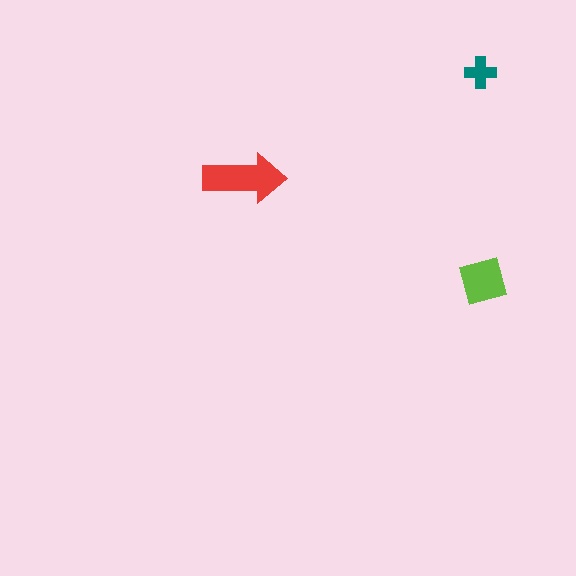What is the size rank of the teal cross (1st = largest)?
3rd.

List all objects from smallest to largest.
The teal cross, the lime diamond, the red arrow.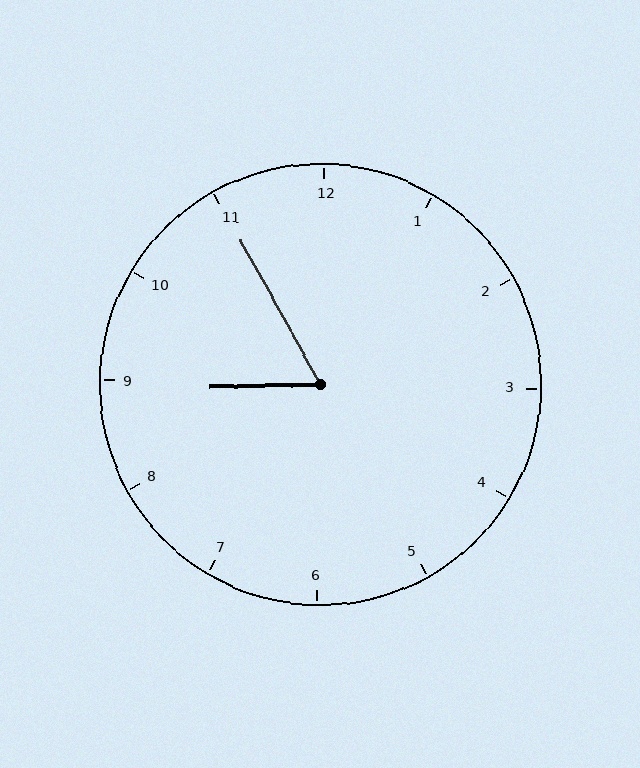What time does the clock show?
8:55.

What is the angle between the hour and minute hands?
Approximately 62 degrees.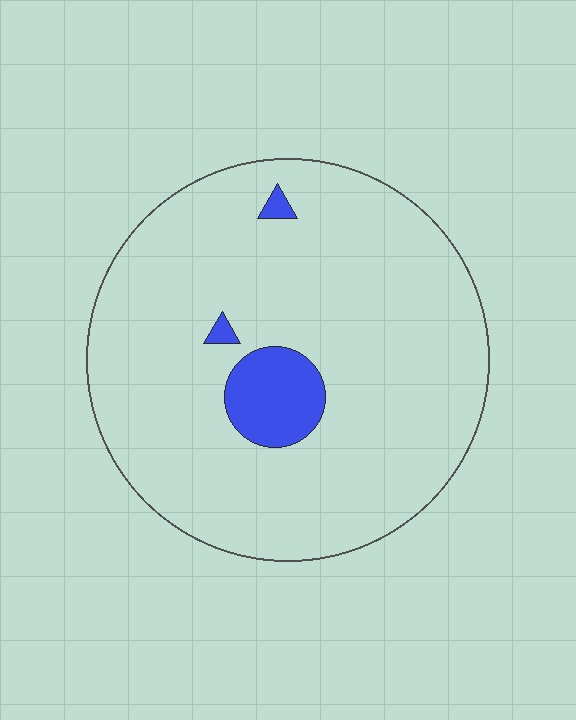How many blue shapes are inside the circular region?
3.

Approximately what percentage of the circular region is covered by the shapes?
Approximately 5%.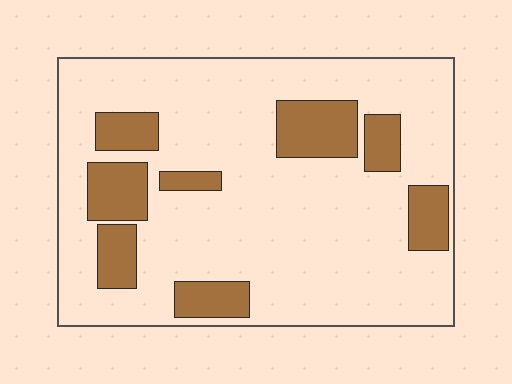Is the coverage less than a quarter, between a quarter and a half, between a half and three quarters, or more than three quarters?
Less than a quarter.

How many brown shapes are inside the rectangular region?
8.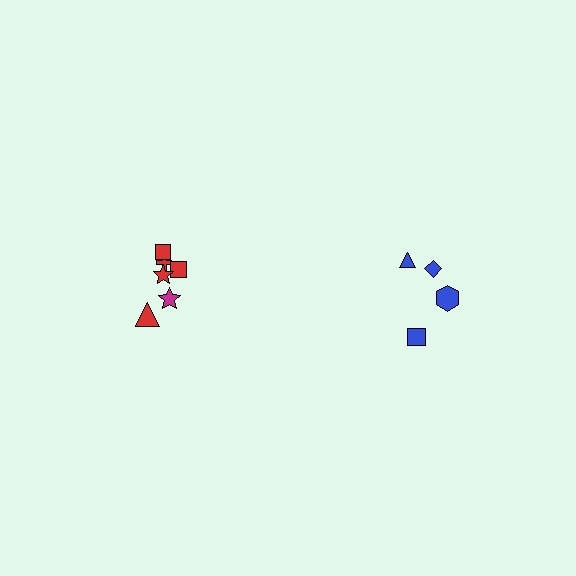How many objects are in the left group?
There are 6 objects.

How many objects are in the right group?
There are 4 objects.